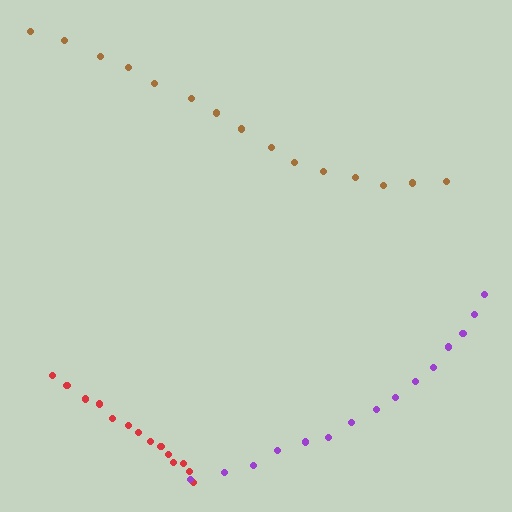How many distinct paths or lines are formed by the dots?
There are 3 distinct paths.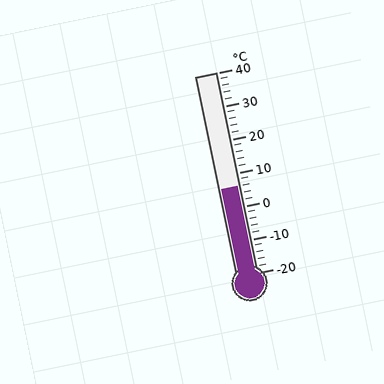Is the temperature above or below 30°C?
The temperature is below 30°C.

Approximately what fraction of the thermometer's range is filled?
The thermometer is filled to approximately 45% of its range.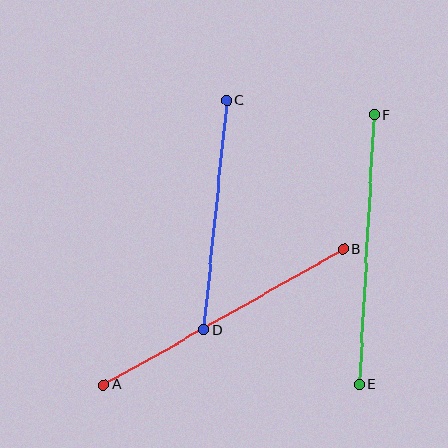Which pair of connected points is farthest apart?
Points A and B are farthest apart.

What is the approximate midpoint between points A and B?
The midpoint is at approximately (224, 317) pixels.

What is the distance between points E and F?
The distance is approximately 270 pixels.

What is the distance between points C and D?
The distance is approximately 231 pixels.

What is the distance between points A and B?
The distance is approximately 275 pixels.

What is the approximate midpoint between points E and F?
The midpoint is at approximately (367, 250) pixels.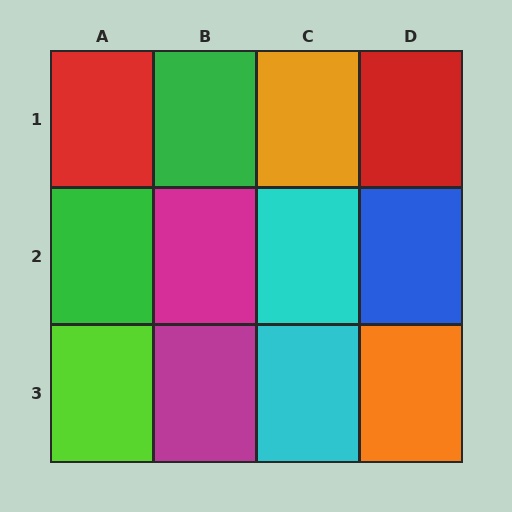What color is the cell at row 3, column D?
Orange.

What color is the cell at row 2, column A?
Green.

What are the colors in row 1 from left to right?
Red, green, orange, red.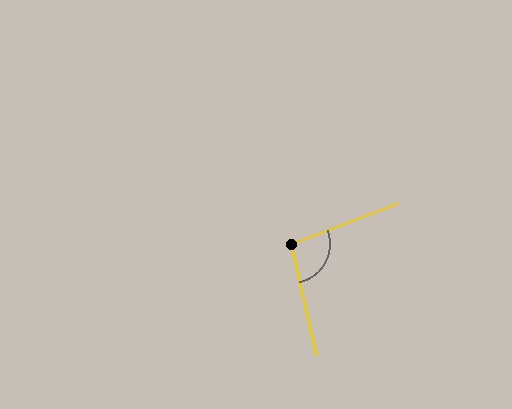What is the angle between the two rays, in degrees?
Approximately 98 degrees.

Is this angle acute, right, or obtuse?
It is obtuse.